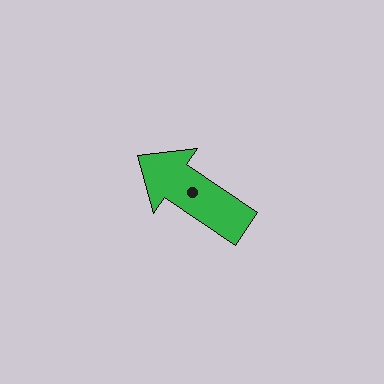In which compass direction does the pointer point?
Northwest.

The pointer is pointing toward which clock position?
Roughly 10 o'clock.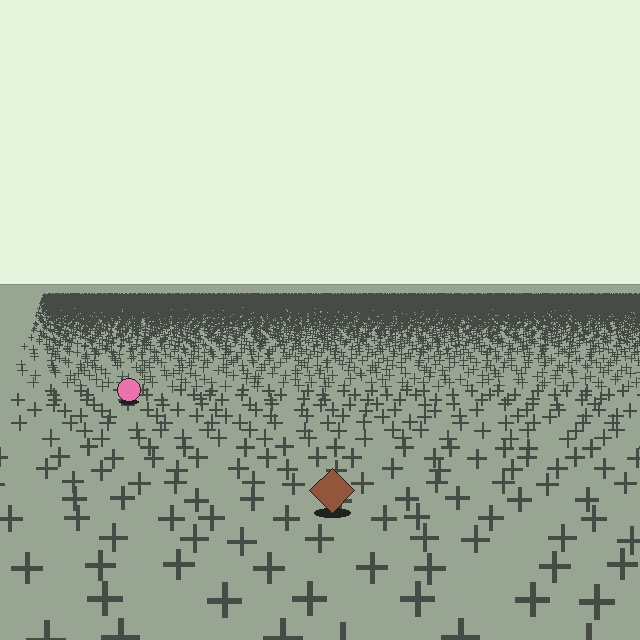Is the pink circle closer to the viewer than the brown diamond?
No. The brown diamond is closer — you can tell from the texture gradient: the ground texture is coarser near it.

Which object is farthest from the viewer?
The pink circle is farthest from the viewer. It appears smaller and the ground texture around it is denser.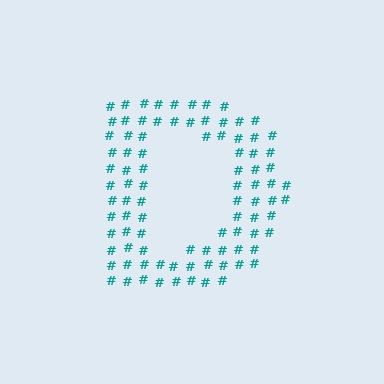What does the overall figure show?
The overall figure shows the letter D.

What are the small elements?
The small elements are hash symbols.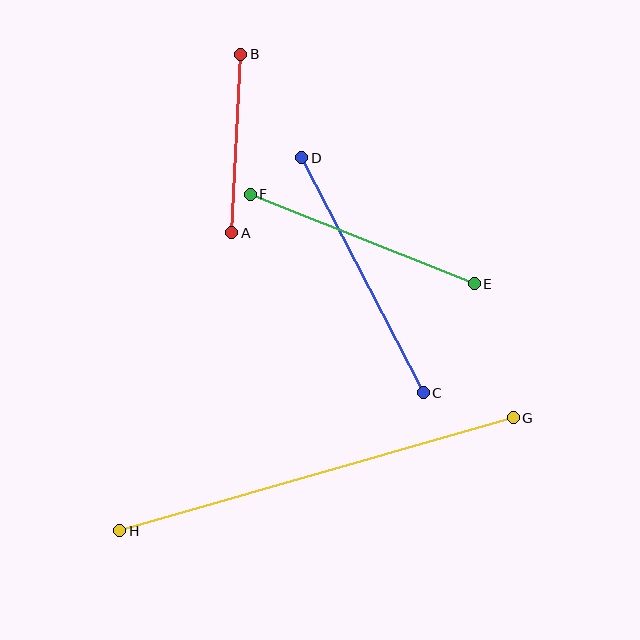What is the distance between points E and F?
The distance is approximately 241 pixels.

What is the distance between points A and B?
The distance is approximately 179 pixels.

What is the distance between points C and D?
The distance is approximately 264 pixels.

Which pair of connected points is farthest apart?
Points G and H are farthest apart.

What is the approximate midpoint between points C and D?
The midpoint is at approximately (363, 275) pixels.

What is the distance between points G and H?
The distance is approximately 409 pixels.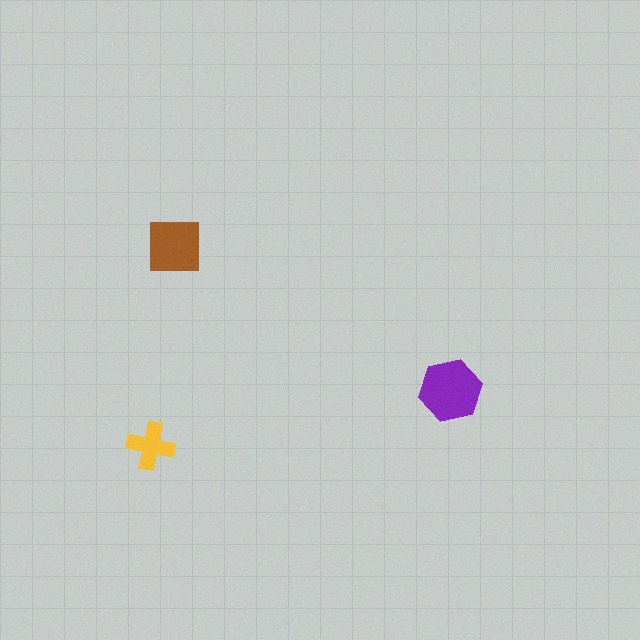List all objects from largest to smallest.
The purple hexagon, the brown square, the yellow cross.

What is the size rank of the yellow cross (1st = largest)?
3rd.